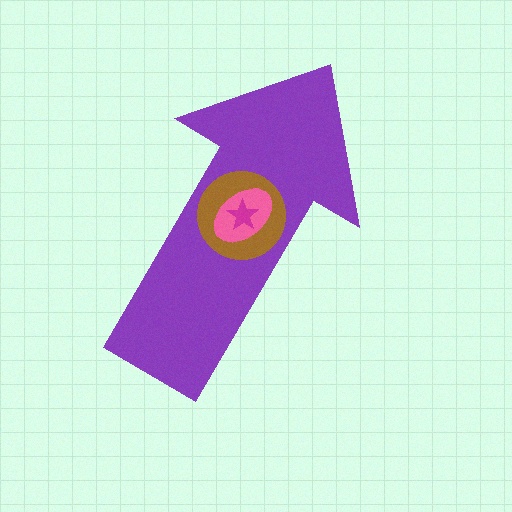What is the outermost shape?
The purple arrow.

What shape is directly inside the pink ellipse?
The magenta star.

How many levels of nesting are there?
4.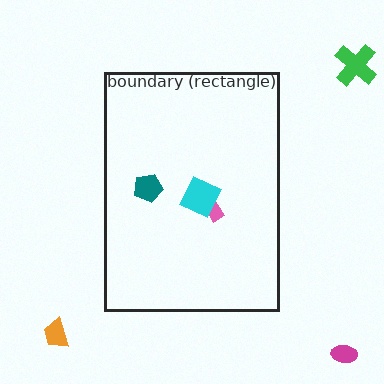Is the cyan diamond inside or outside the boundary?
Inside.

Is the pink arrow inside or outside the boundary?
Inside.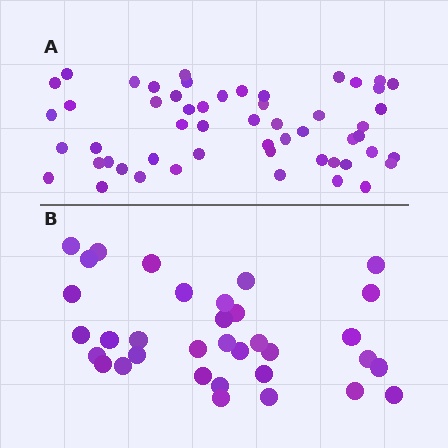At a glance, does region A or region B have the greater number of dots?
Region A (the top region) has more dots.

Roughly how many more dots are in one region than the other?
Region A has approximately 20 more dots than region B.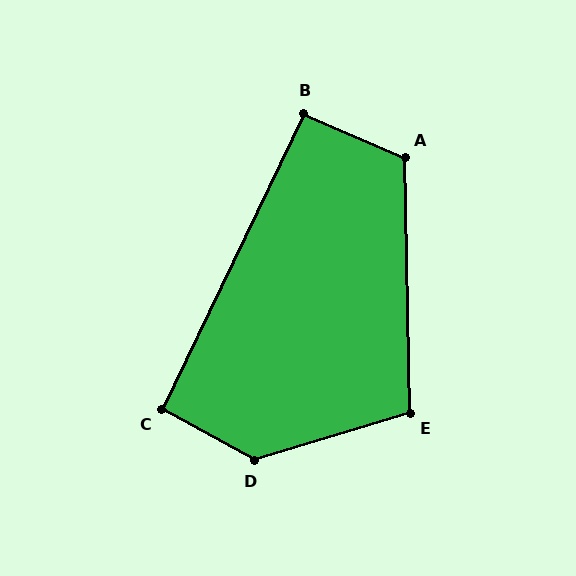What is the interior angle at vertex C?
Approximately 93 degrees (approximately right).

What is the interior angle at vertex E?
Approximately 105 degrees (obtuse).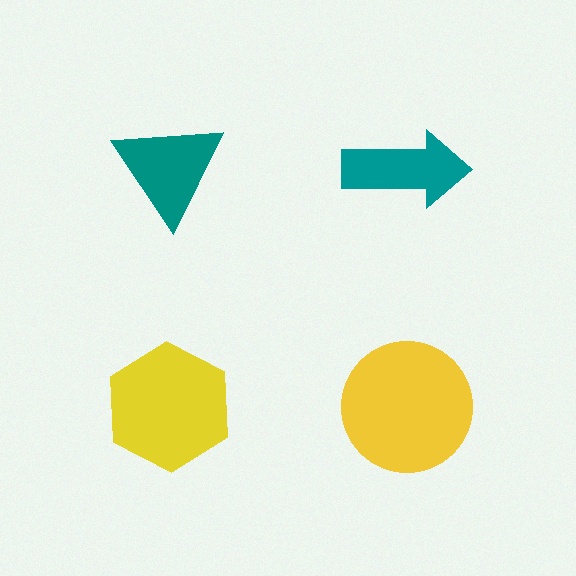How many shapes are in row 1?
2 shapes.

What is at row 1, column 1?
A teal triangle.